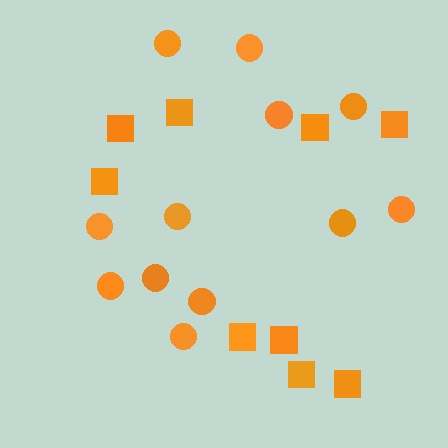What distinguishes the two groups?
There are 2 groups: one group of circles (12) and one group of squares (9).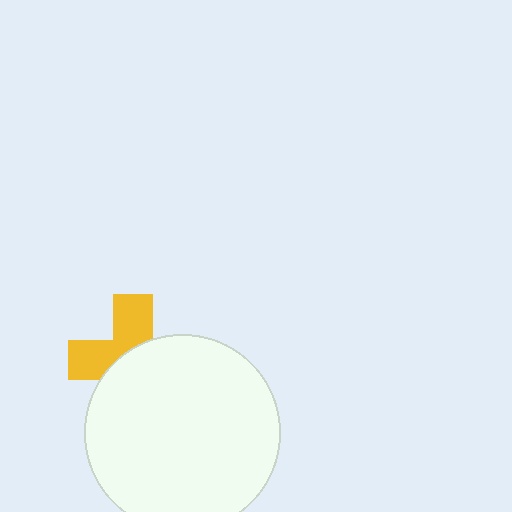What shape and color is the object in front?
The object in front is a white circle.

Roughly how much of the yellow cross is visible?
A small part of it is visible (roughly 44%).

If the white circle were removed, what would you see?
You would see the complete yellow cross.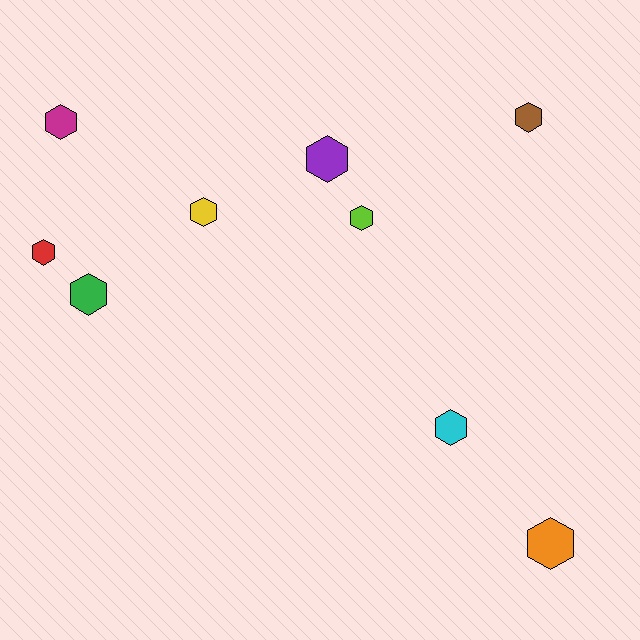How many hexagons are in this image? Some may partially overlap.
There are 9 hexagons.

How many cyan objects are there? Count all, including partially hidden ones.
There is 1 cyan object.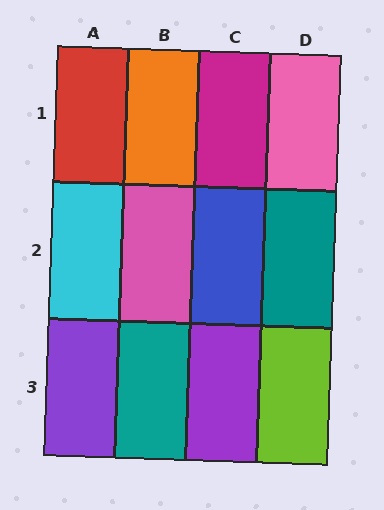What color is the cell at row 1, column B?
Orange.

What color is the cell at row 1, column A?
Red.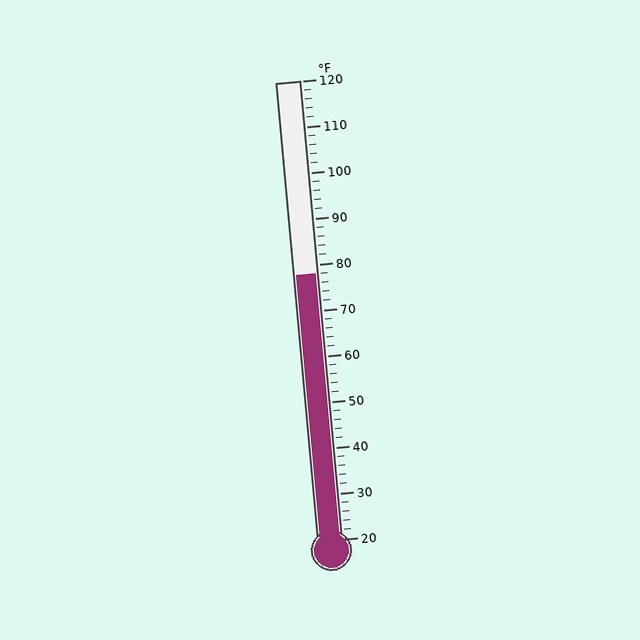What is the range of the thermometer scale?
The thermometer scale ranges from 20°F to 120°F.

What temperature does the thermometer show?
The thermometer shows approximately 78°F.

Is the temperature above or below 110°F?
The temperature is below 110°F.